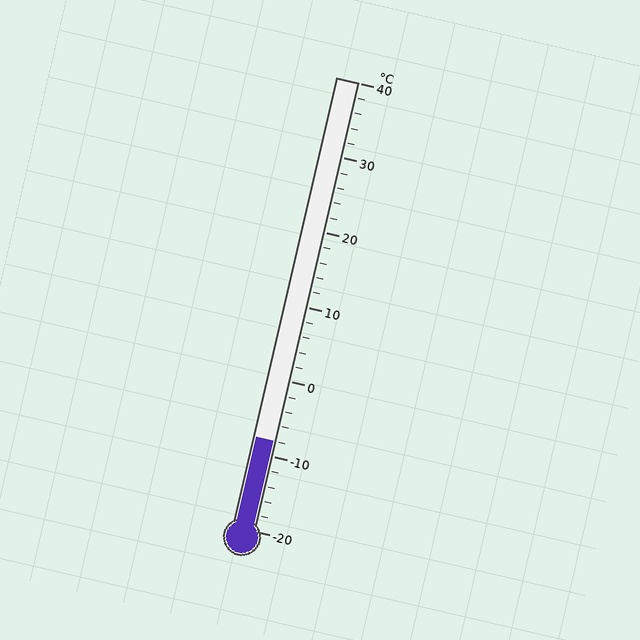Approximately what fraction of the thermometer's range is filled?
The thermometer is filled to approximately 20% of its range.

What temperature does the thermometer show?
The thermometer shows approximately -8°C.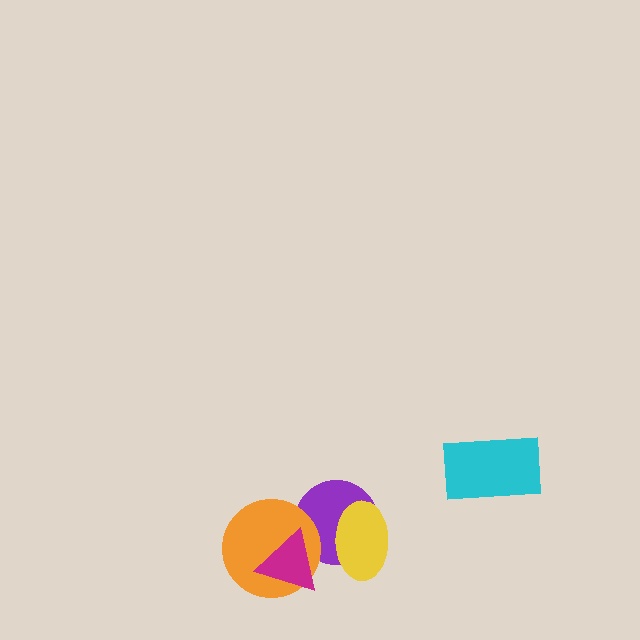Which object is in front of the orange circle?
The magenta triangle is in front of the orange circle.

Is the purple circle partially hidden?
Yes, it is partially covered by another shape.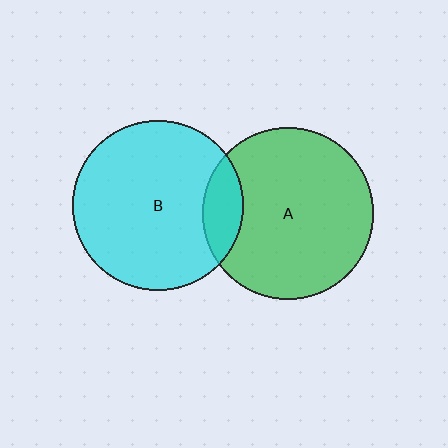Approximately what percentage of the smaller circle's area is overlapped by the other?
Approximately 15%.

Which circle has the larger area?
Circle A (green).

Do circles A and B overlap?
Yes.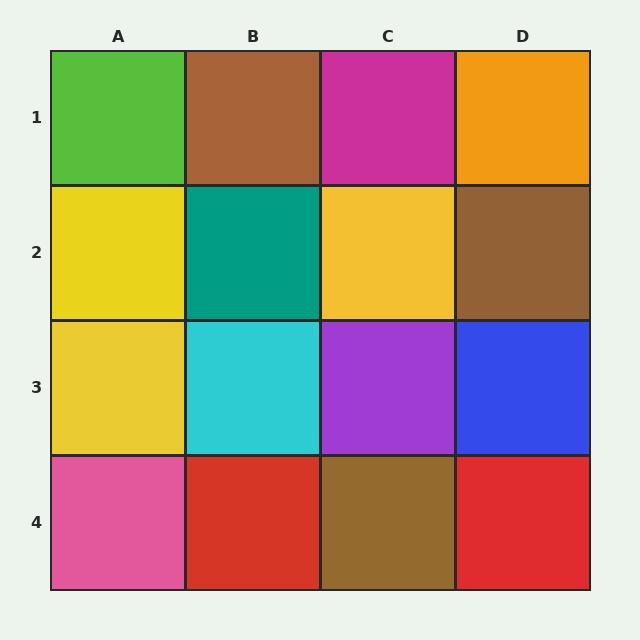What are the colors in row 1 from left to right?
Lime, brown, magenta, orange.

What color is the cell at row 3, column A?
Yellow.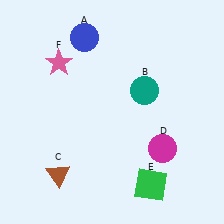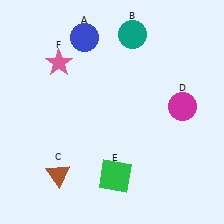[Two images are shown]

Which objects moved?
The objects that moved are: the teal circle (B), the magenta circle (D), the green square (E).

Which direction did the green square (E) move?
The green square (E) moved left.